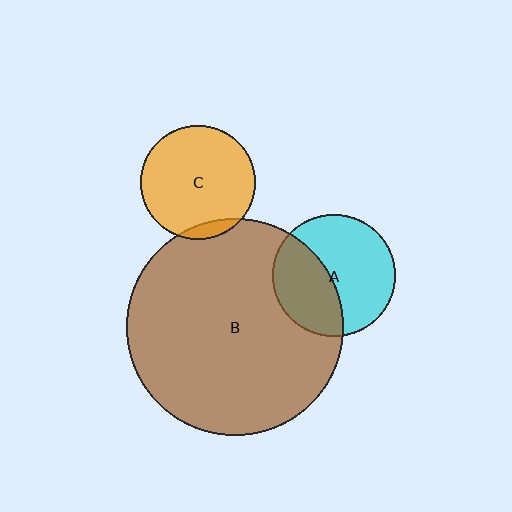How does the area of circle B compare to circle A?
Approximately 3.1 times.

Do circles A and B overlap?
Yes.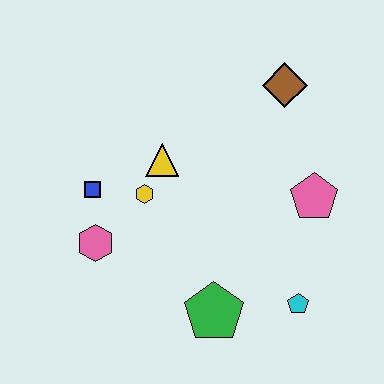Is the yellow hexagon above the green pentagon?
Yes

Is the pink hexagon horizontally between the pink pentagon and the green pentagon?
No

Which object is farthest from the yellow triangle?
The cyan pentagon is farthest from the yellow triangle.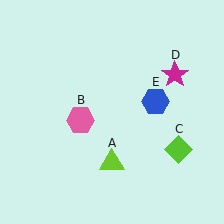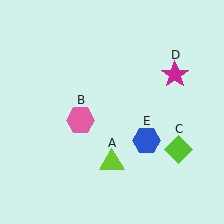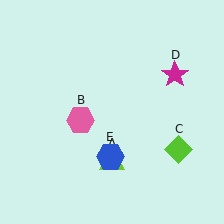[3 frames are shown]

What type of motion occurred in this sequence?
The blue hexagon (object E) rotated clockwise around the center of the scene.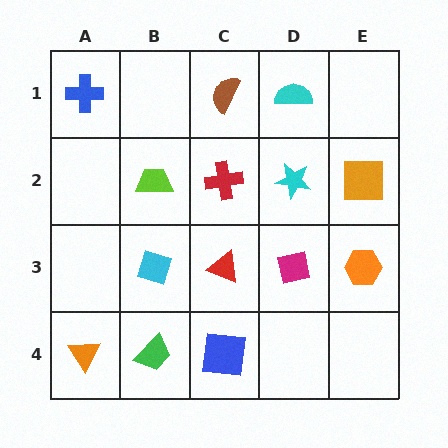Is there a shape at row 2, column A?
No, that cell is empty.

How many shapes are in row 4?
3 shapes.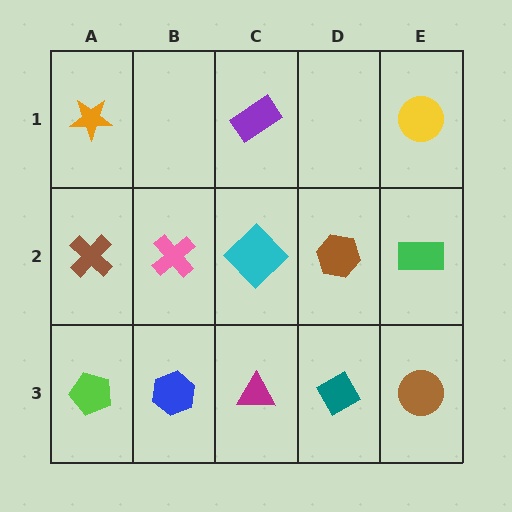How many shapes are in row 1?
3 shapes.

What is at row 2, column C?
A cyan diamond.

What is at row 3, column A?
A lime pentagon.